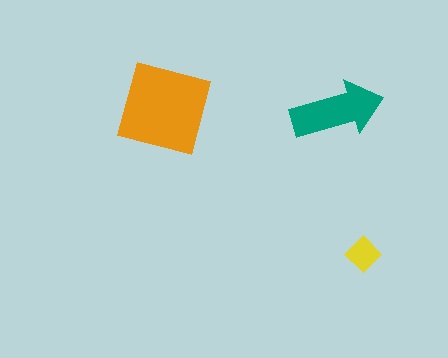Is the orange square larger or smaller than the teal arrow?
Larger.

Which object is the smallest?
The yellow diamond.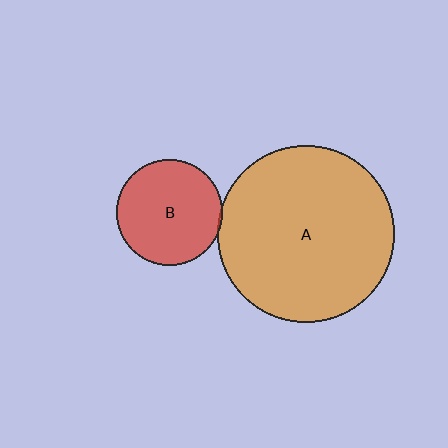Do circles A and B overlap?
Yes.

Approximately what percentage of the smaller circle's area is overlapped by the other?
Approximately 5%.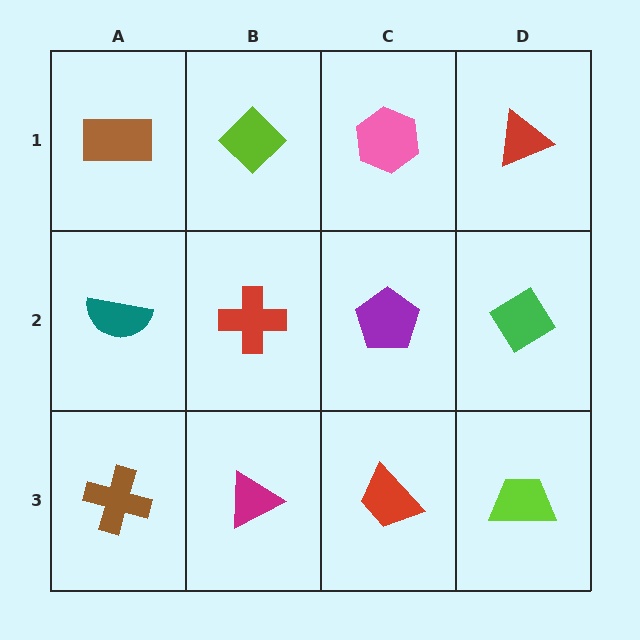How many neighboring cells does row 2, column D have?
3.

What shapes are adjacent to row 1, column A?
A teal semicircle (row 2, column A), a lime diamond (row 1, column B).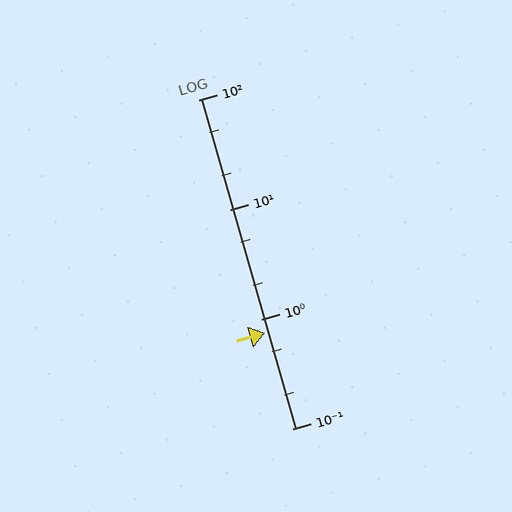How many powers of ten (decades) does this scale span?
The scale spans 3 decades, from 0.1 to 100.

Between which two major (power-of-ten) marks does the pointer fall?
The pointer is between 0.1 and 1.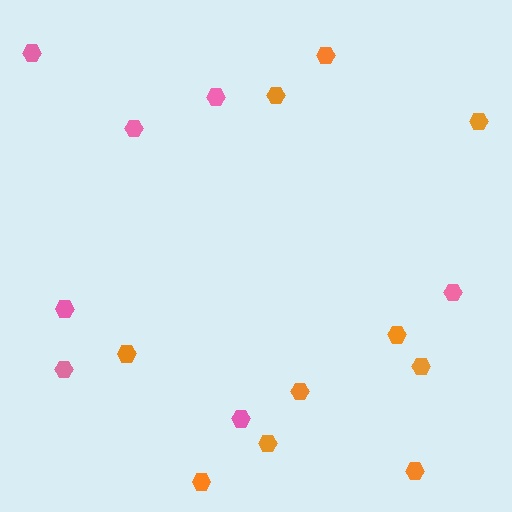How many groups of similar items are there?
There are 2 groups: one group of pink hexagons (7) and one group of orange hexagons (10).